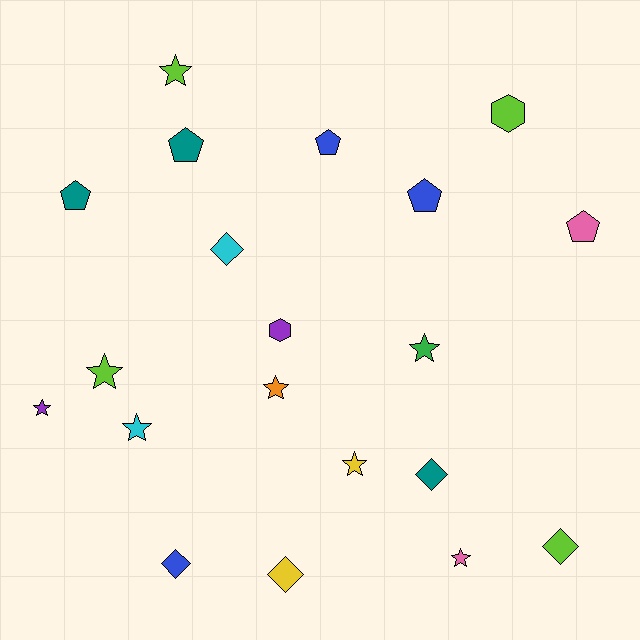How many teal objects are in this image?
There are 3 teal objects.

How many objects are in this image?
There are 20 objects.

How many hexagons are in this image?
There are 2 hexagons.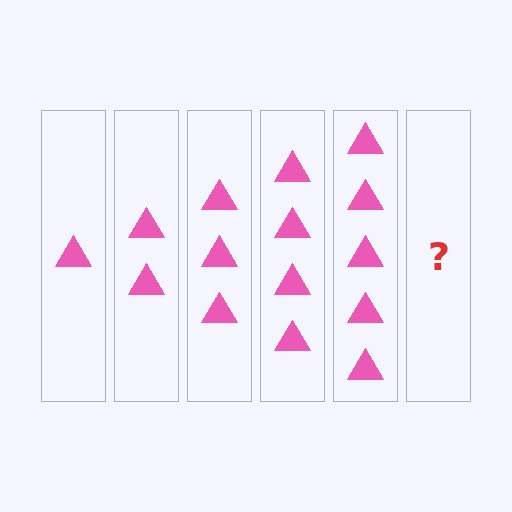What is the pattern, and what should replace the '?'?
The pattern is that each step adds one more triangle. The '?' should be 6 triangles.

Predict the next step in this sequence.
The next step is 6 triangles.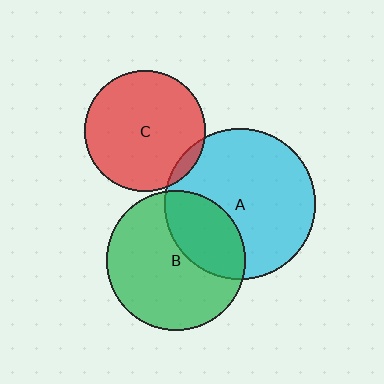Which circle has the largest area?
Circle A (cyan).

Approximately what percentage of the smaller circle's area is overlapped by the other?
Approximately 35%.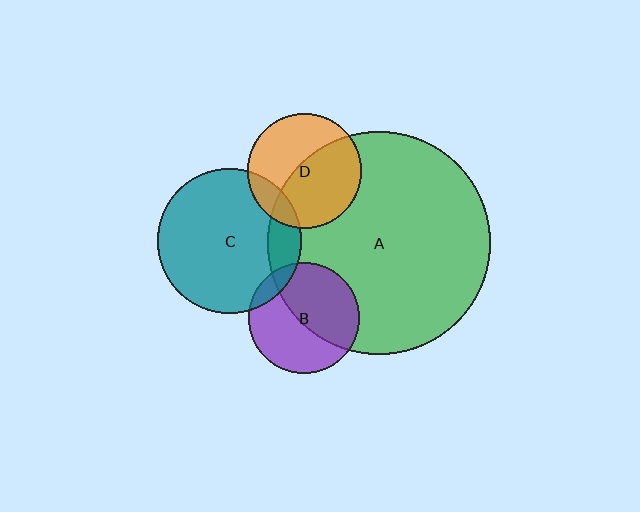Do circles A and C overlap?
Yes.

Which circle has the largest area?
Circle A (green).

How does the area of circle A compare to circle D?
Approximately 3.8 times.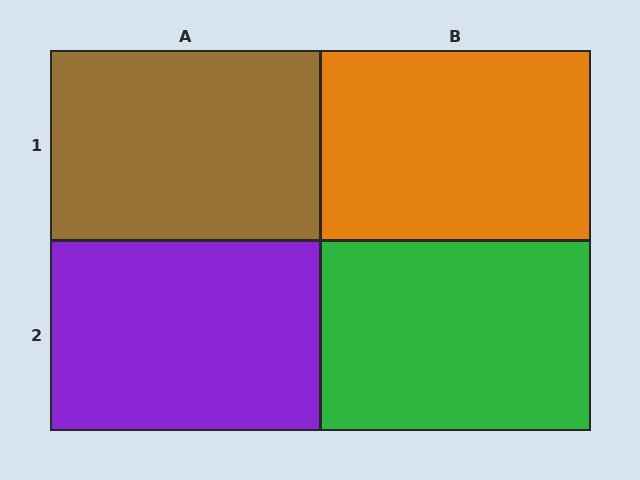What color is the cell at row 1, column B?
Orange.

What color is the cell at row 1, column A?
Brown.